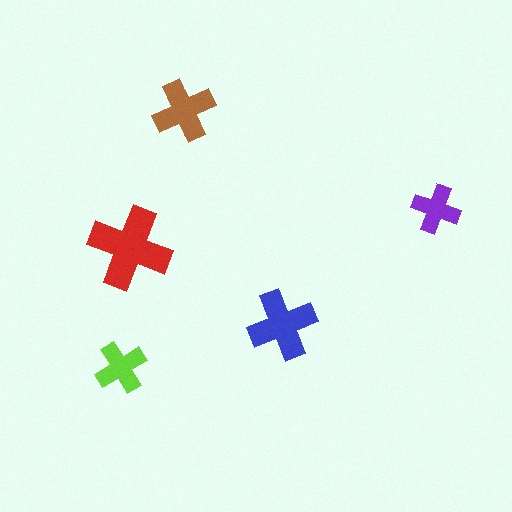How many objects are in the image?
There are 5 objects in the image.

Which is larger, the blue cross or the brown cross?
The blue one.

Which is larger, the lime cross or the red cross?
The red one.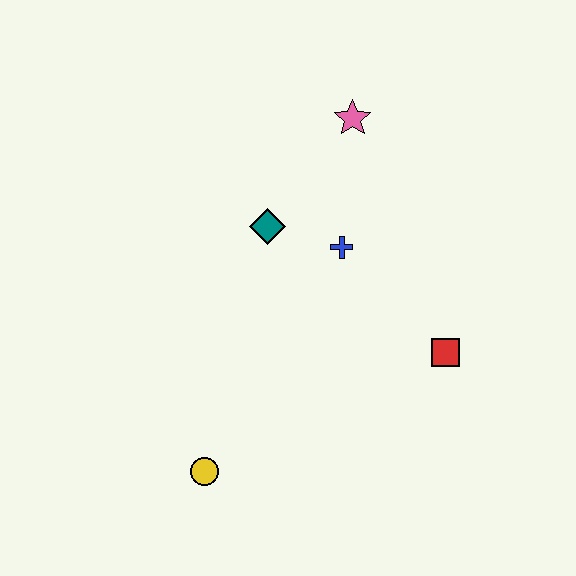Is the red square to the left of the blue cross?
No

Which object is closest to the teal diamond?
The blue cross is closest to the teal diamond.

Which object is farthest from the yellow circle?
The pink star is farthest from the yellow circle.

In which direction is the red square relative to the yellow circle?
The red square is to the right of the yellow circle.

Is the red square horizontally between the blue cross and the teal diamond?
No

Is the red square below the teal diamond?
Yes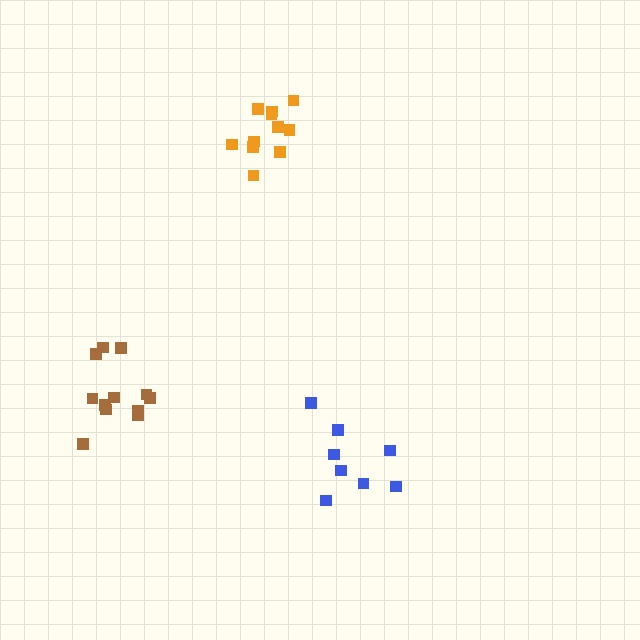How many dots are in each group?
Group 1: 8 dots, Group 2: 11 dots, Group 3: 12 dots (31 total).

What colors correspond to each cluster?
The clusters are colored: blue, orange, brown.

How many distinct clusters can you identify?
There are 3 distinct clusters.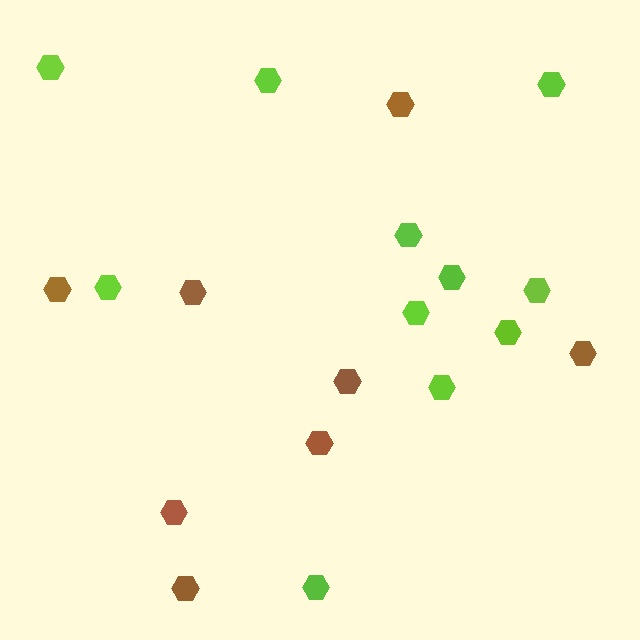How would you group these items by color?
There are 2 groups: one group of brown hexagons (8) and one group of lime hexagons (11).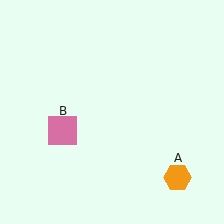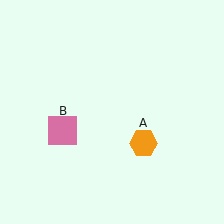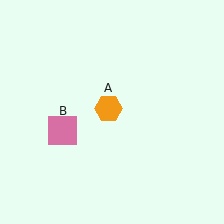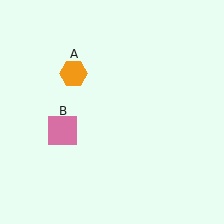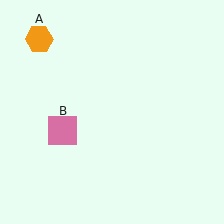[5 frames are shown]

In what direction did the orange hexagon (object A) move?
The orange hexagon (object A) moved up and to the left.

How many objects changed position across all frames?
1 object changed position: orange hexagon (object A).